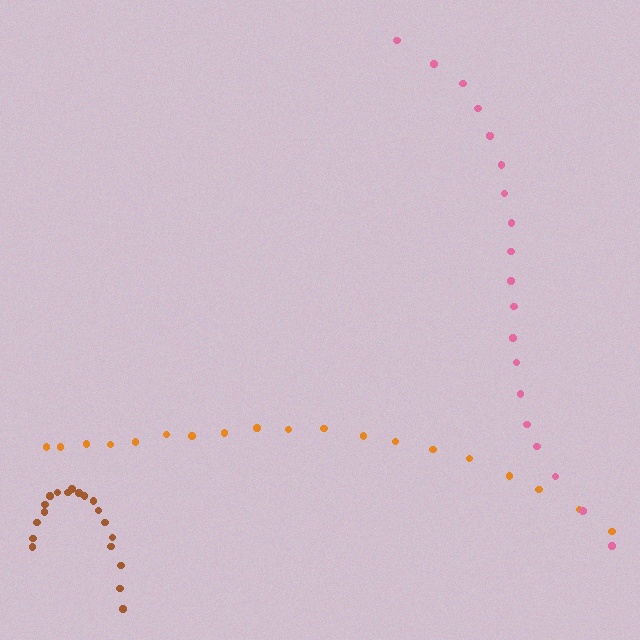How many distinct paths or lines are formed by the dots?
There are 3 distinct paths.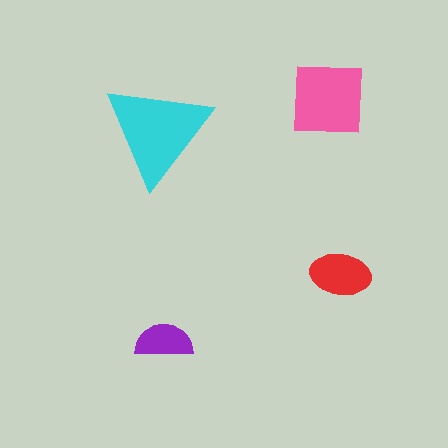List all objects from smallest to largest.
The purple semicircle, the red ellipse, the pink square, the cyan triangle.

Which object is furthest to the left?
The cyan triangle is leftmost.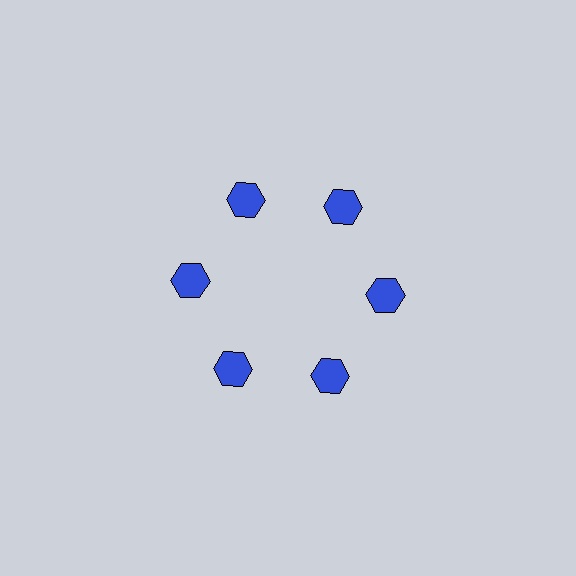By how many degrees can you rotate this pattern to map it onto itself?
The pattern maps onto itself every 60 degrees of rotation.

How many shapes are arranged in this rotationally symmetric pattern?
There are 6 shapes, arranged in 6 groups of 1.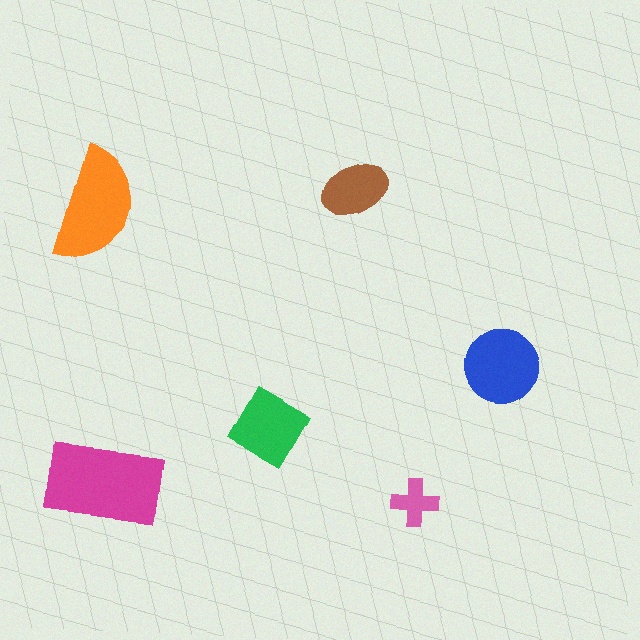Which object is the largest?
The magenta rectangle.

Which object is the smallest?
The pink cross.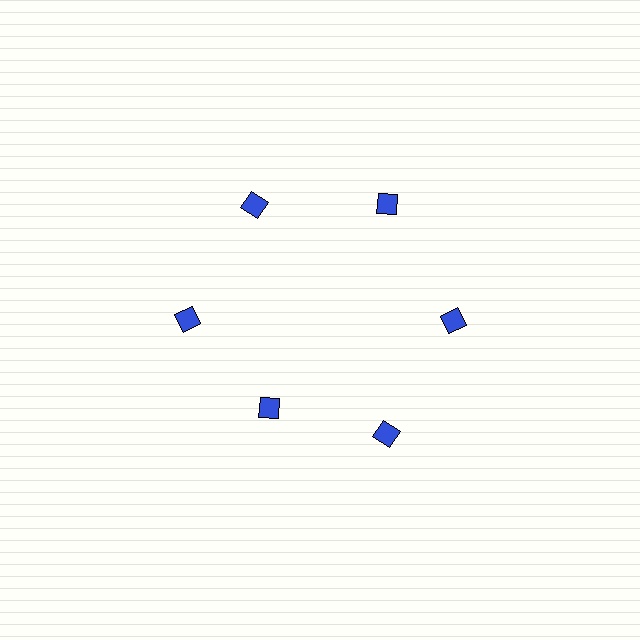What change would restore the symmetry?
The symmetry would be restored by moving it outward, back onto the ring so that all 6 squares sit at equal angles and equal distance from the center.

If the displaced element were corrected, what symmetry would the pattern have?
It would have 6-fold rotational symmetry — the pattern would map onto itself every 60 degrees.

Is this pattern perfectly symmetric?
No. The 6 blue squares are arranged in a ring, but one element near the 7 o'clock position is pulled inward toward the center, breaking the 6-fold rotational symmetry.